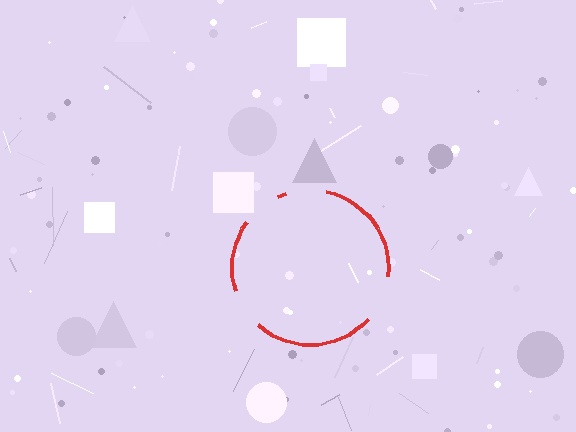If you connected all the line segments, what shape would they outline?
They would outline a circle.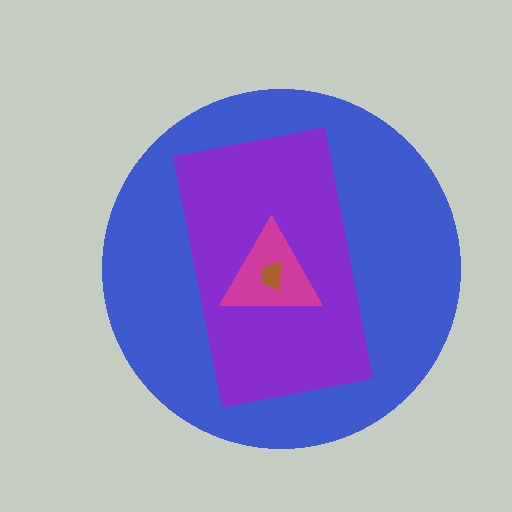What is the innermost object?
The brown trapezoid.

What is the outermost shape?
The blue circle.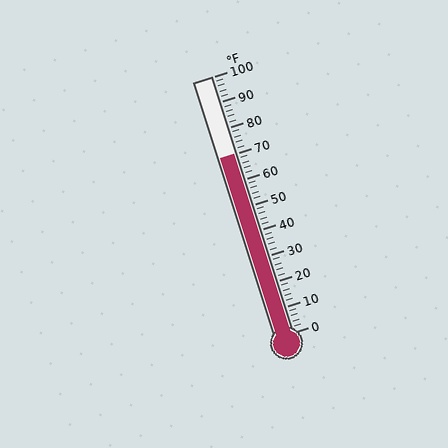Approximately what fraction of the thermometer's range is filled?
The thermometer is filled to approximately 70% of its range.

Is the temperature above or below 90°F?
The temperature is below 90°F.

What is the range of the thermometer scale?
The thermometer scale ranges from 0°F to 100°F.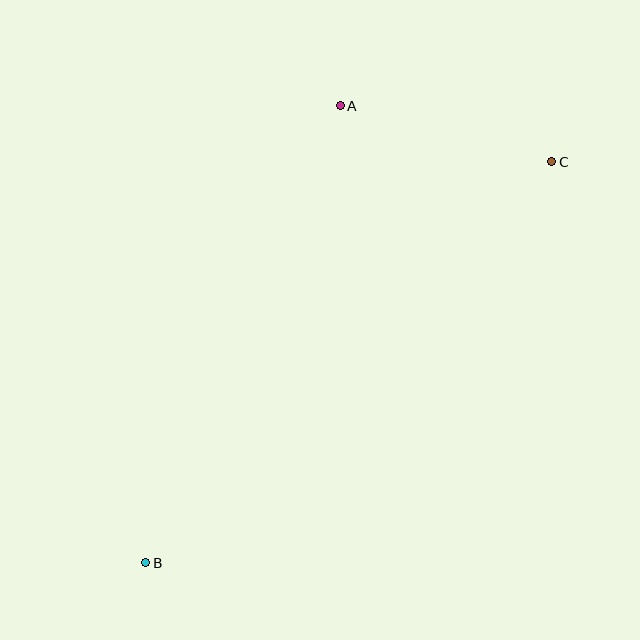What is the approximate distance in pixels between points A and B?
The distance between A and B is approximately 497 pixels.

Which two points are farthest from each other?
Points B and C are farthest from each other.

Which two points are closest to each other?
Points A and C are closest to each other.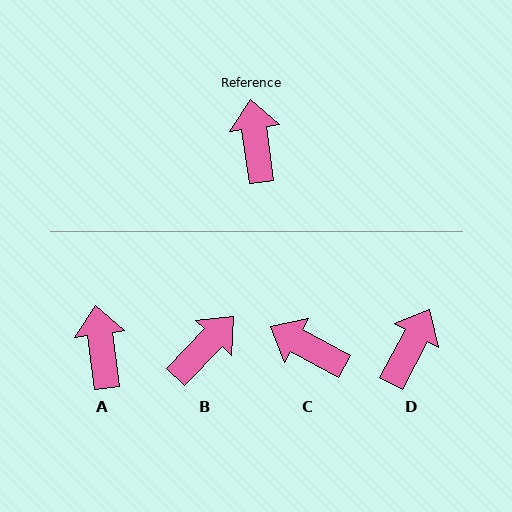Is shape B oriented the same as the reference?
No, it is off by about 52 degrees.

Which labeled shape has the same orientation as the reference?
A.